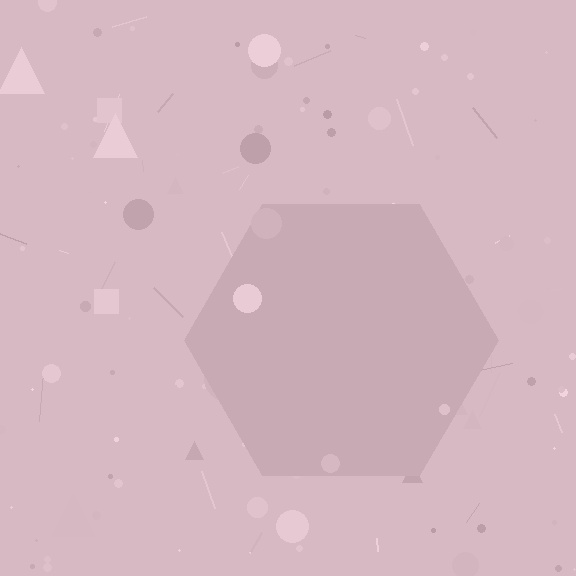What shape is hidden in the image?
A hexagon is hidden in the image.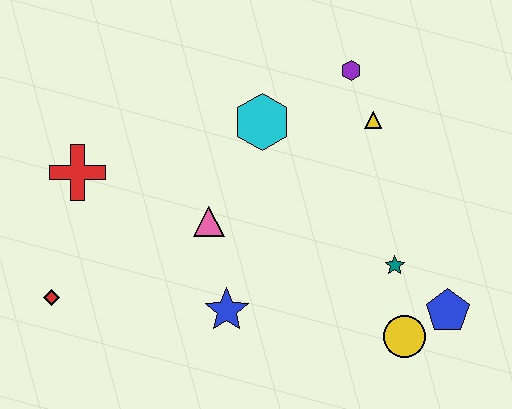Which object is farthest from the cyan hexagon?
The red diamond is farthest from the cyan hexagon.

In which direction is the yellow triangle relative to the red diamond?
The yellow triangle is to the right of the red diamond.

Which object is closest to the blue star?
The pink triangle is closest to the blue star.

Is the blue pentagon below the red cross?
Yes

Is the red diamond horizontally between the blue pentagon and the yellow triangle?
No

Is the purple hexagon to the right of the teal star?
No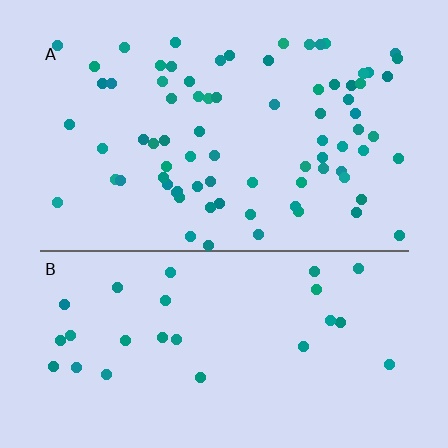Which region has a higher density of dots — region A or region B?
A (the top).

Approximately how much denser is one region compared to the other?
Approximately 2.9× — region A over region B.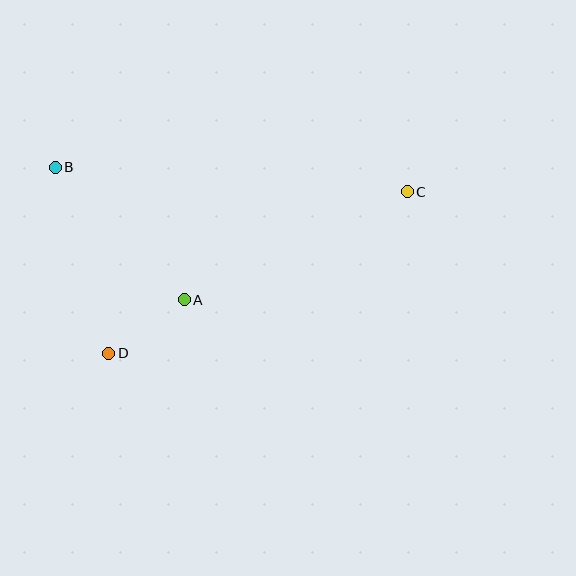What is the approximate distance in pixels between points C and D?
The distance between C and D is approximately 339 pixels.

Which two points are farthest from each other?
Points B and C are farthest from each other.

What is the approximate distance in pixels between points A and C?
The distance between A and C is approximately 247 pixels.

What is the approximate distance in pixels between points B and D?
The distance between B and D is approximately 193 pixels.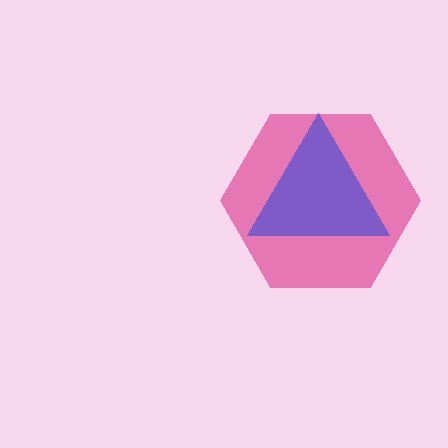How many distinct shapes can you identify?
There are 2 distinct shapes: a magenta hexagon, a blue triangle.